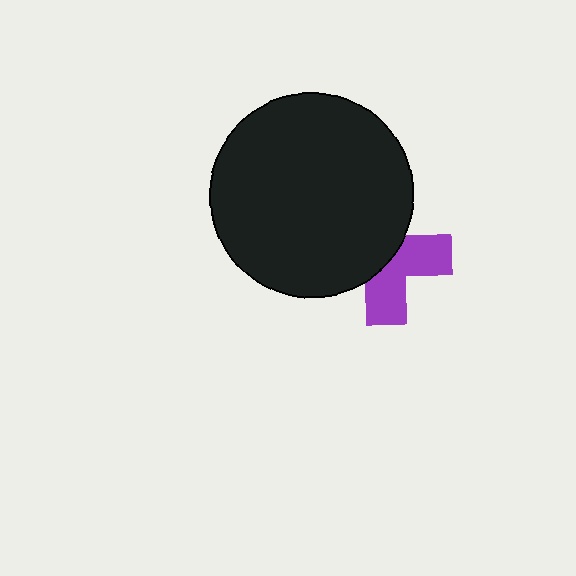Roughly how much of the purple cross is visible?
About half of it is visible (roughly 46%).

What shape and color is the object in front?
The object in front is a black circle.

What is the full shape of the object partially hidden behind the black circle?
The partially hidden object is a purple cross.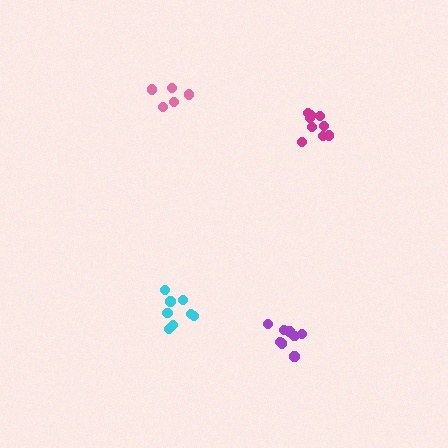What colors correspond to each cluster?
The clusters are colored: pink, cyan, magenta, purple.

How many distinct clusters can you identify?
There are 4 distinct clusters.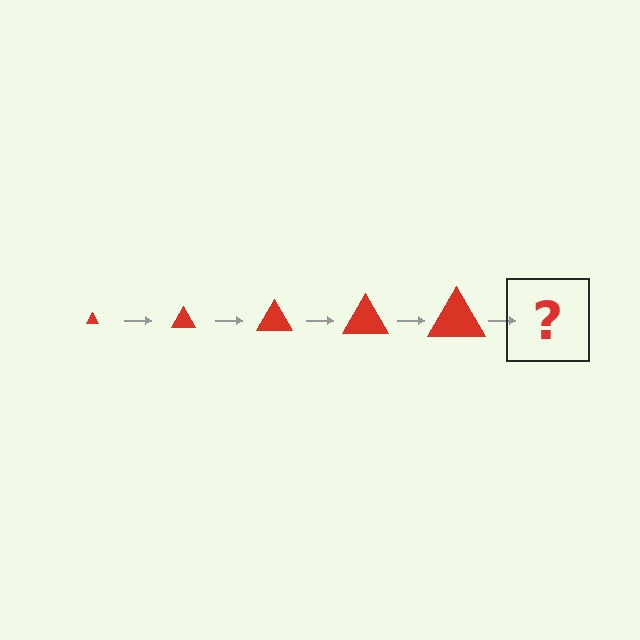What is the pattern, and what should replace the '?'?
The pattern is that the triangle gets progressively larger each step. The '?' should be a red triangle, larger than the previous one.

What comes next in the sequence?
The next element should be a red triangle, larger than the previous one.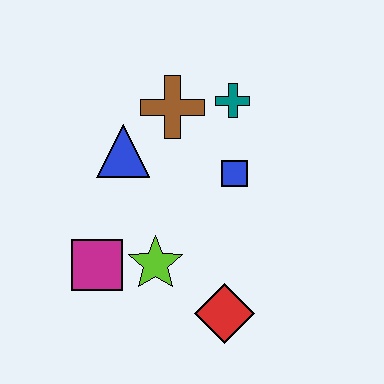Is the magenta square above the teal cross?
No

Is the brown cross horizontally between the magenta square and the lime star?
No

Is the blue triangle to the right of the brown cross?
No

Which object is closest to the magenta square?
The lime star is closest to the magenta square.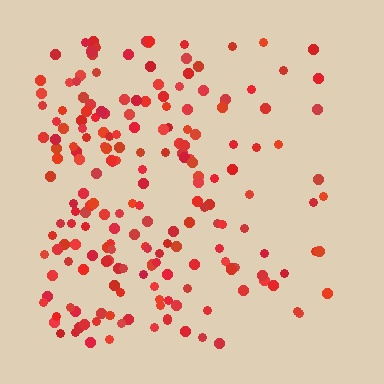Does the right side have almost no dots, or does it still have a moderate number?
Still a moderate number, just noticeably fewer than the left.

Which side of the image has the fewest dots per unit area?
The right.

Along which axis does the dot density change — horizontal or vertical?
Horizontal.